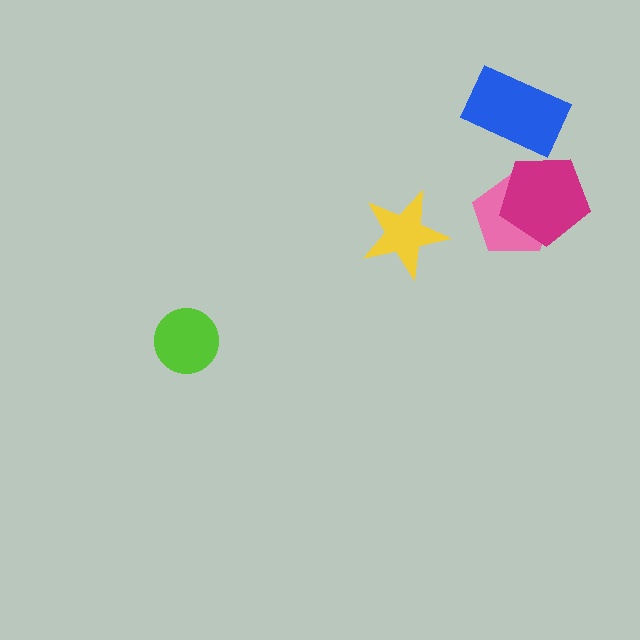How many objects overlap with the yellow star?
0 objects overlap with the yellow star.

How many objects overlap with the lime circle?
0 objects overlap with the lime circle.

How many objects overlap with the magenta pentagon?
1 object overlaps with the magenta pentagon.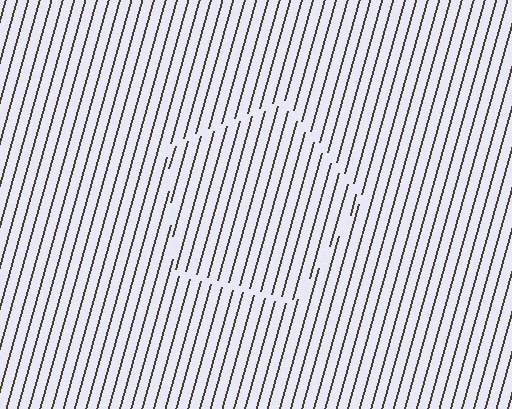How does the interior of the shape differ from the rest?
The interior of the shape contains the same grating, shifted by half a period — the contour is defined by the phase discontinuity where line-ends from the inner and outer gratings abut.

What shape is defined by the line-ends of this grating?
An illusory pentagon. The interior of the shape contains the same grating, shifted by half a period — the contour is defined by the phase discontinuity where line-ends from the inner and outer gratings abut.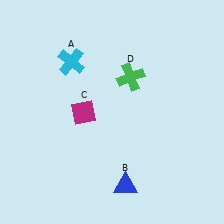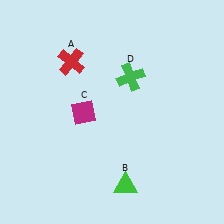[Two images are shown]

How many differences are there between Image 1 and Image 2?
There are 2 differences between the two images.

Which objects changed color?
A changed from cyan to red. B changed from blue to green.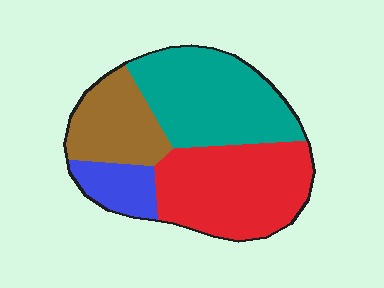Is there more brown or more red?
Red.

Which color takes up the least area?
Blue, at roughly 10%.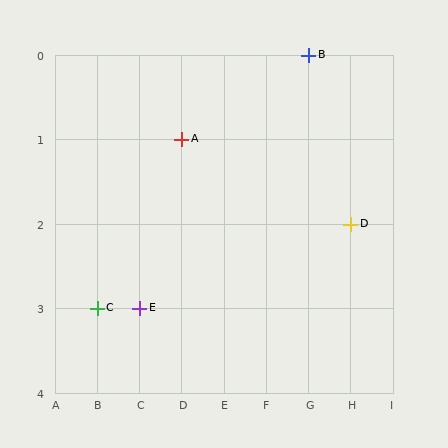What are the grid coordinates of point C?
Point C is at grid coordinates (B, 3).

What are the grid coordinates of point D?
Point D is at grid coordinates (H, 2).